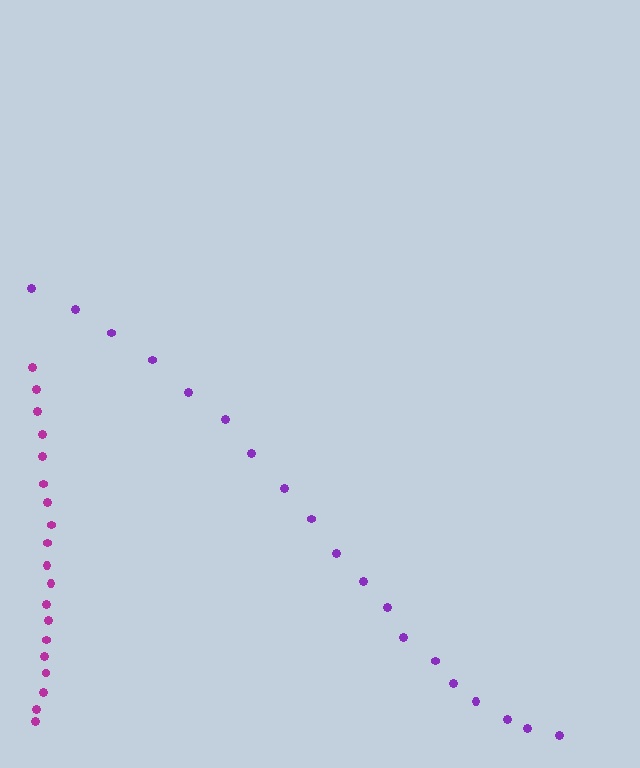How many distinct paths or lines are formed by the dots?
There are 2 distinct paths.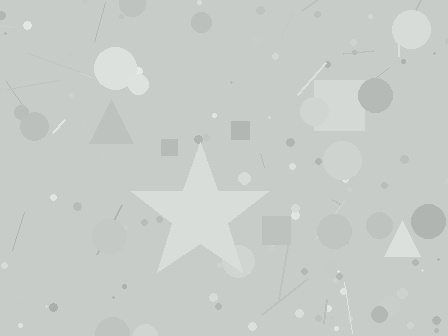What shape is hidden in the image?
A star is hidden in the image.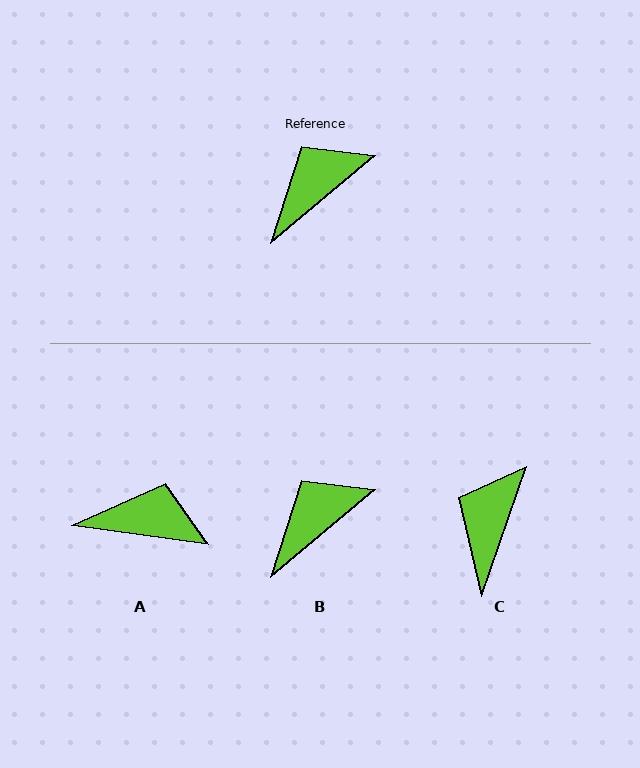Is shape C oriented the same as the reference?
No, it is off by about 31 degrees.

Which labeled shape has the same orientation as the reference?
B.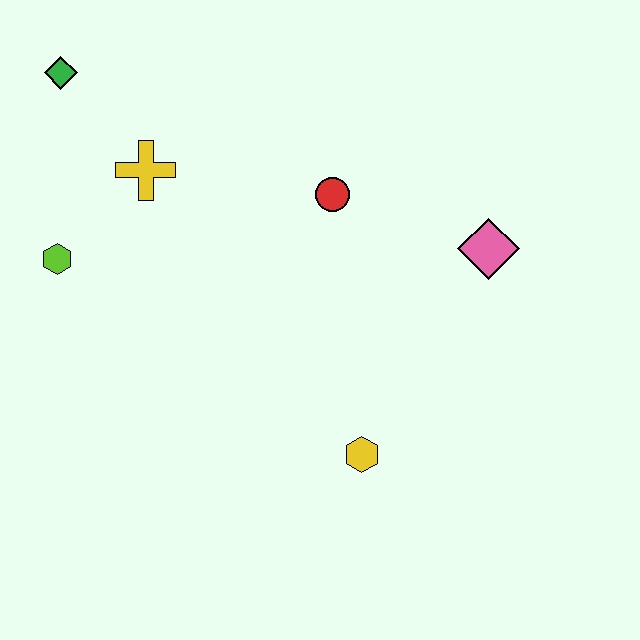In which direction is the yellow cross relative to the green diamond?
The yellow cross is below the green diamond.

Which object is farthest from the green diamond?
The yellow hexagon is farthest from the green diamond.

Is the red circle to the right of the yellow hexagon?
No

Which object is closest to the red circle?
The pink diamond is closest to the red circle.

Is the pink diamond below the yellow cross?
Yes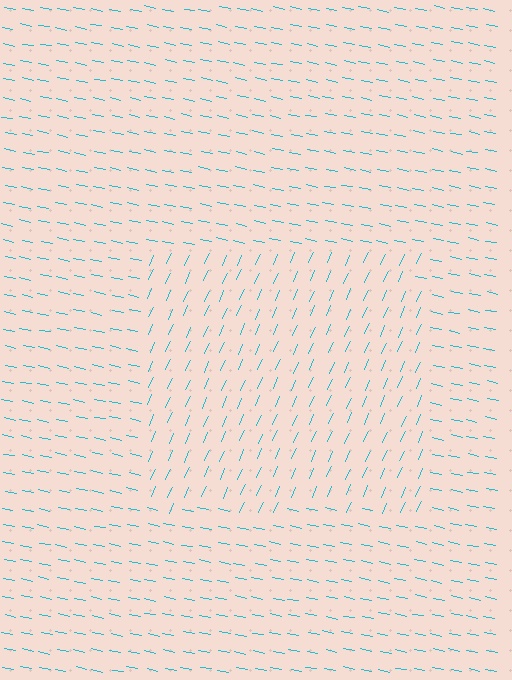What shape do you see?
I see a rectangle.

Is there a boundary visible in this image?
Yes, there is a texture boundary formed by a change in line orientation.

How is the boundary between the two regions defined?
The boundary is defined purely by a change in line orientation (approximately 78 degrees difference). All lines are the same color and thickness.